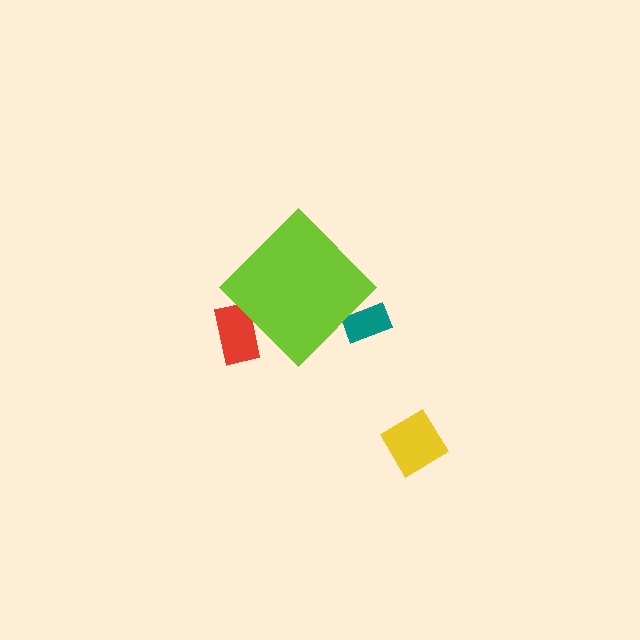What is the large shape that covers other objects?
A lime diamond.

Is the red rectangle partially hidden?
Yes, the red rectangle is partially hidden behind the lime diamond.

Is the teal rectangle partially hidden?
Yes, the teal rectangle is partially hidden behind the lime diamond.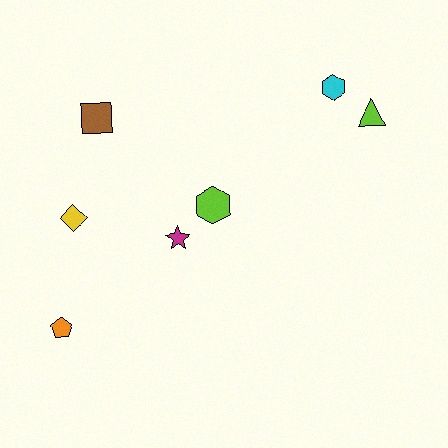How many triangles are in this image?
There is 1 triangle.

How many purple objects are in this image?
There are no purple objects.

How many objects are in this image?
There are 7 objects.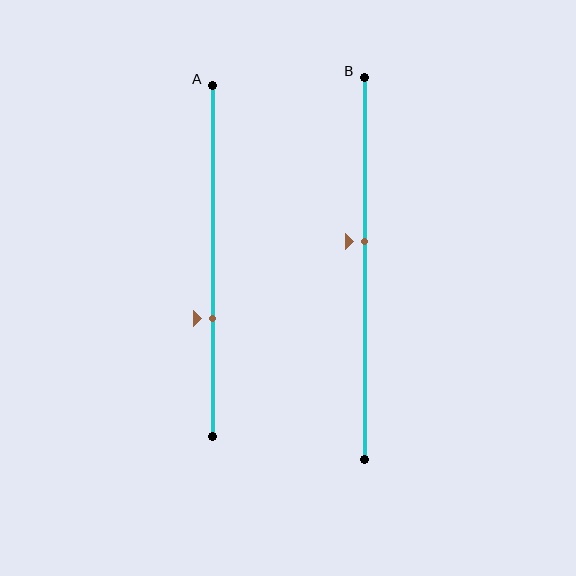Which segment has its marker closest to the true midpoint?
Segment B has its marker closest to the true midpoint.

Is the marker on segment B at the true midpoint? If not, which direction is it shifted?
No, the marker on segment B is shifted upward by about 7% of the segment length.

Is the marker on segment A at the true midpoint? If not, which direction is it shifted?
No, the marker on segment A is shifted downward by about 16% of the segment length.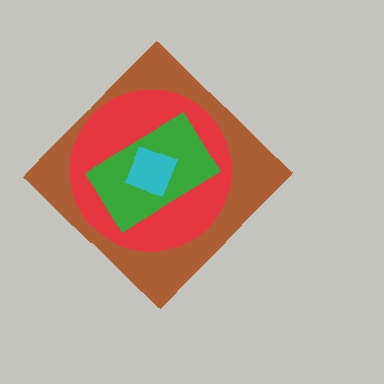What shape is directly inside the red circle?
The green rectangle.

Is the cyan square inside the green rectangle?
Yes.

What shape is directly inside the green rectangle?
The cyan square.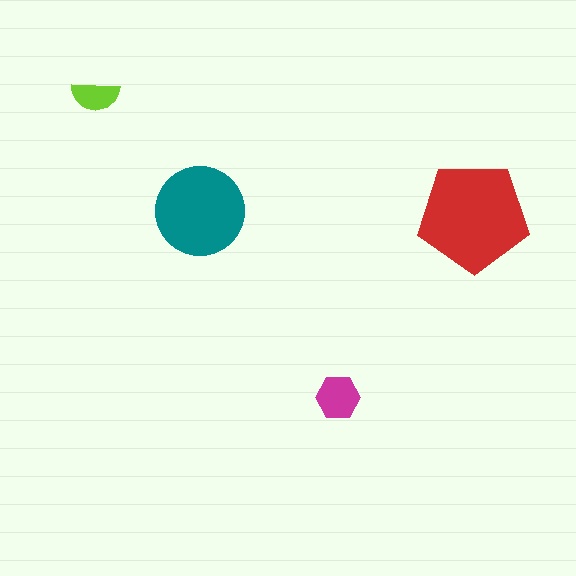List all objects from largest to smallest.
The red pentagon, the teal circle, the magenta hexagon, the lime semicircle.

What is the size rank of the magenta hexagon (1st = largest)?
3rd.